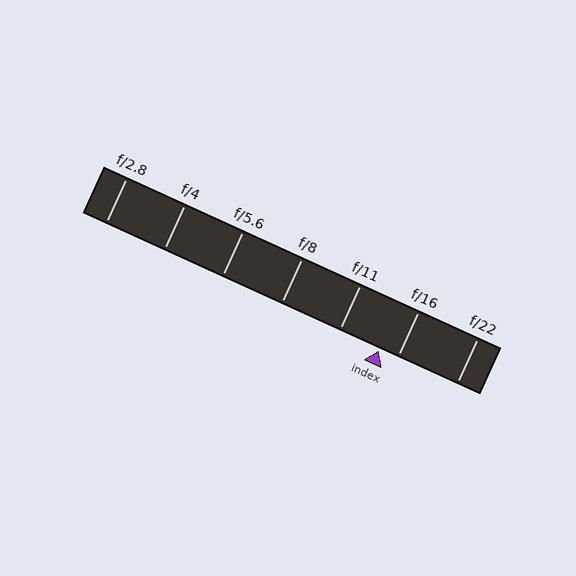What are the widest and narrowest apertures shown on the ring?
The widest aperture shown is f/2.8 and the narrowest is f/22.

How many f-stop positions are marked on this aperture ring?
There are 7 f-stop positions marked.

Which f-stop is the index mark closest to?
The index mark is closest to f/16.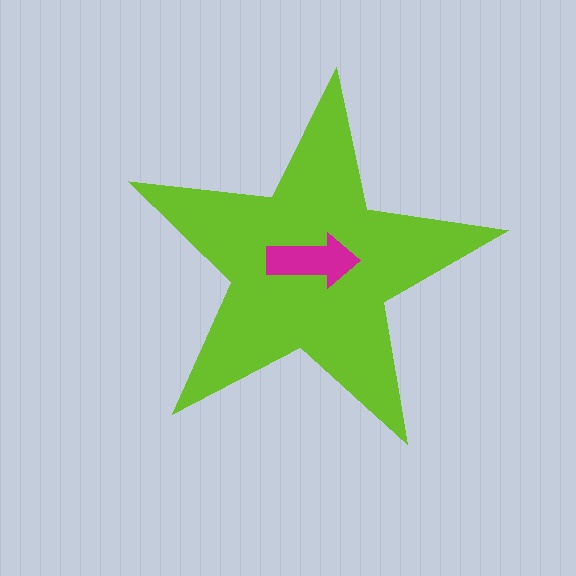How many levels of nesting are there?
2.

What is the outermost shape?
The lime star.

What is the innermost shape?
The magenta arrow.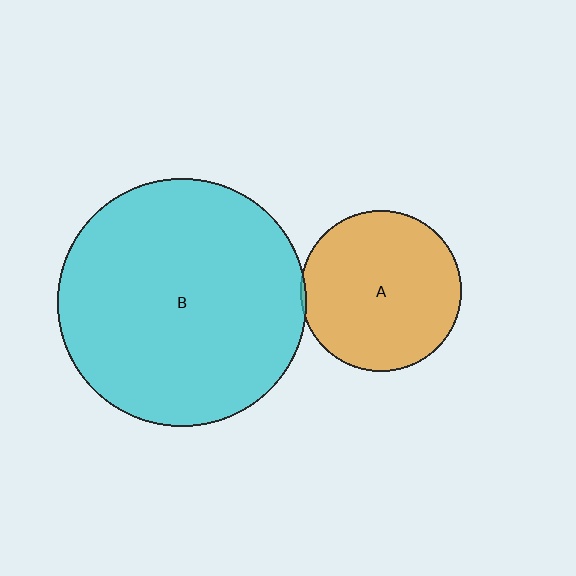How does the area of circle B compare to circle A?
Approximately 2.4 times.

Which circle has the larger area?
Circle B (cyan).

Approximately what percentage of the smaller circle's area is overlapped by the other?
Approximately 5%.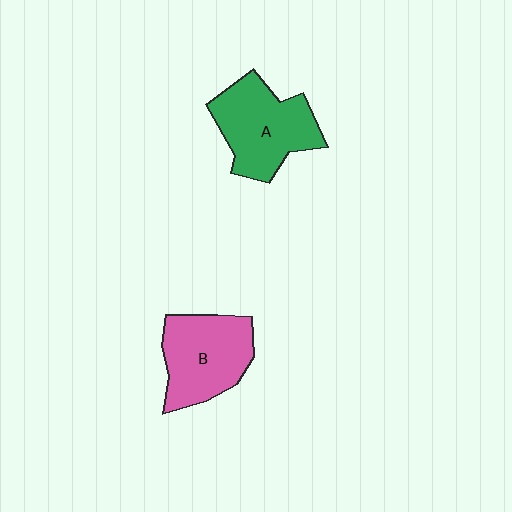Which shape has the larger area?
Shape A (green).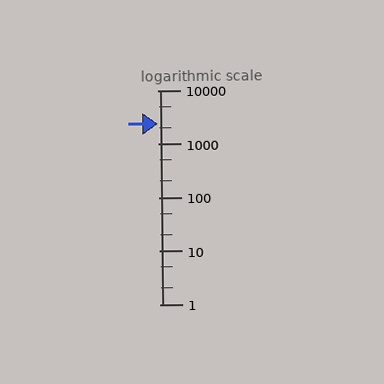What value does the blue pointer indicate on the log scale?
The pointer indicates approximately 2400.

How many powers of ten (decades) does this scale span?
The scale spans 4 decades, from 1 to 10000.